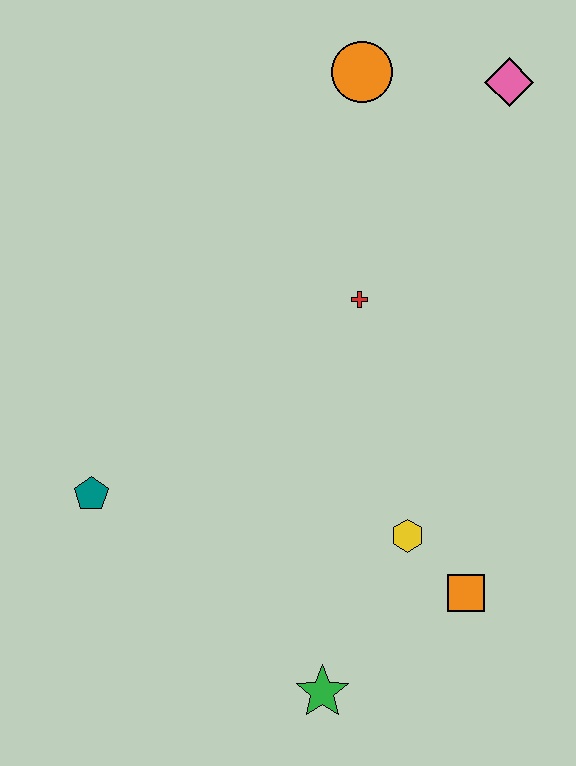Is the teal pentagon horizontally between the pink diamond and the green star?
No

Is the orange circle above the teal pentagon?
Yes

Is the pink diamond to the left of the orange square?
No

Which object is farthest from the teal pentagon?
The pink diamond is farthest from the teal pentagon.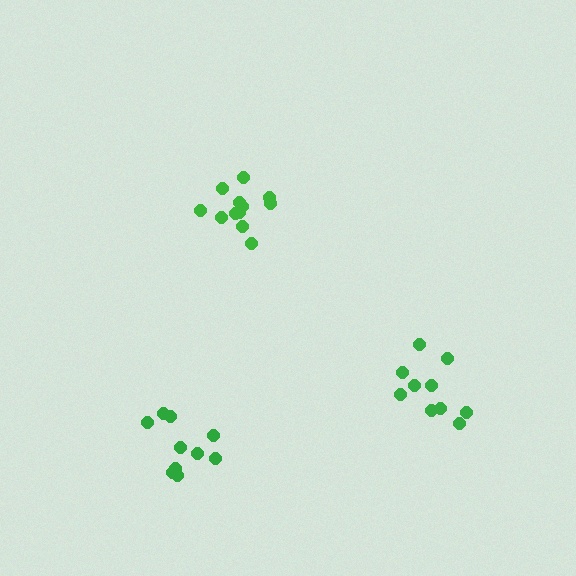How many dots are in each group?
Group 1: 10 dots, Group 2: 10 dots, Group 3: 12 dots (32 total).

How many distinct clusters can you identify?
There are 3 distinct clusters.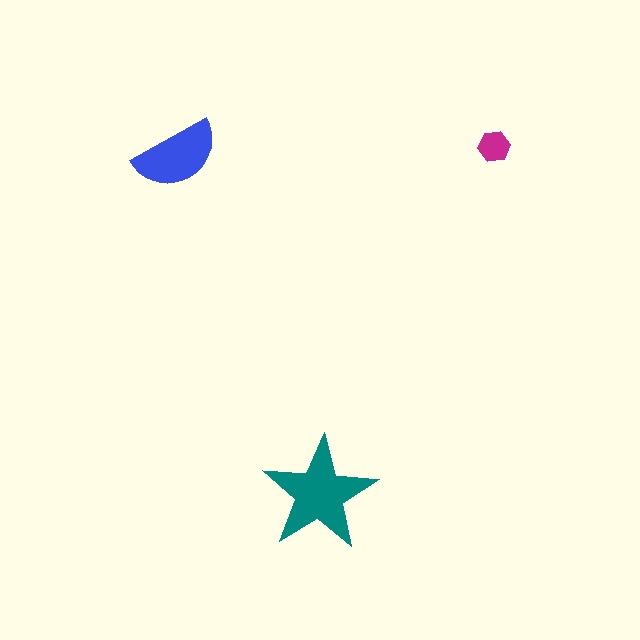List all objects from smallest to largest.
The magenta hexagon, the blue semicircle, the teal star.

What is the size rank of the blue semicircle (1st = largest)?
2nd.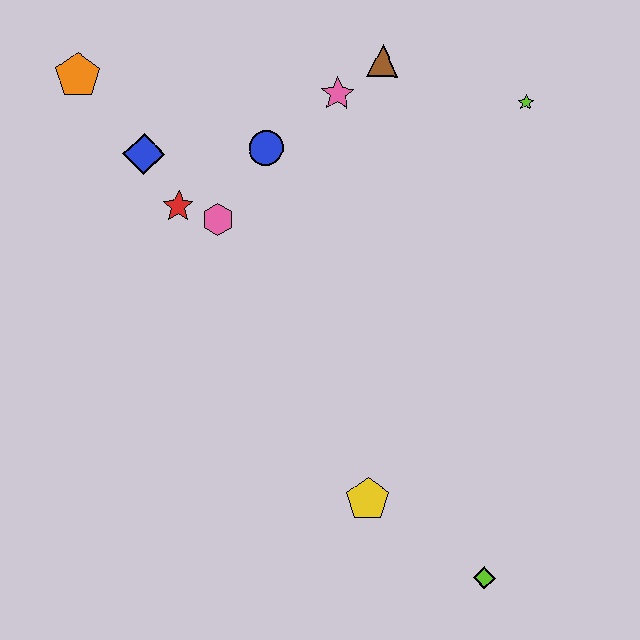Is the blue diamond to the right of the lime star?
No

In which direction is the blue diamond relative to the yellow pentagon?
The blue diamond is above the yellow pentagon.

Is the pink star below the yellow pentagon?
No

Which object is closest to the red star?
The pink hexagon is closest to the red star.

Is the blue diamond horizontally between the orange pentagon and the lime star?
Yes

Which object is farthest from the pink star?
The lime diamond is farthest from the pink star.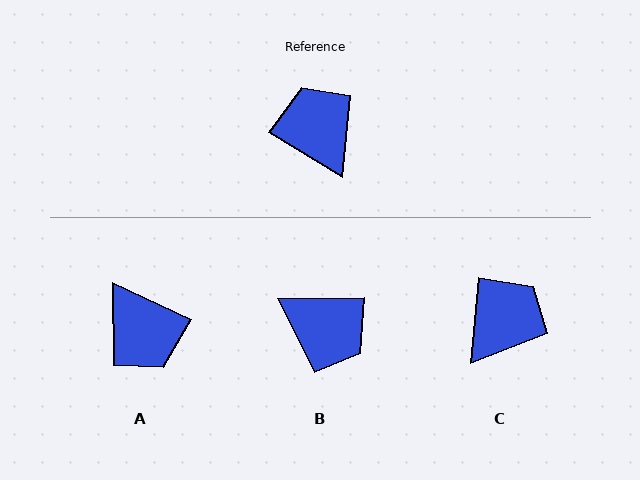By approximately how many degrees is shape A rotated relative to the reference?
Approximately 174 degrees clockwise.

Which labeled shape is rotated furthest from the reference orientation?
A, about 174 degrees away.